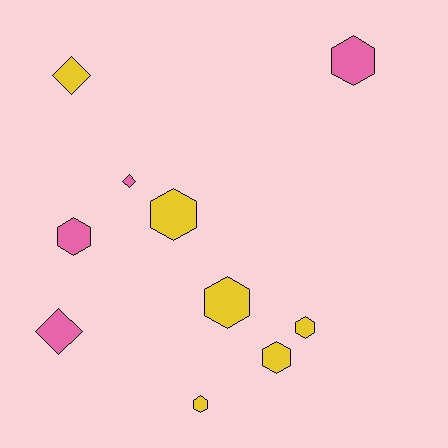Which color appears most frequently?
Yellow, with 6 objects.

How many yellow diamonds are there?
There is 1 yellow diamond.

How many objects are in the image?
There are 10 objects.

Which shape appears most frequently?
Hexagon, with 7 objects.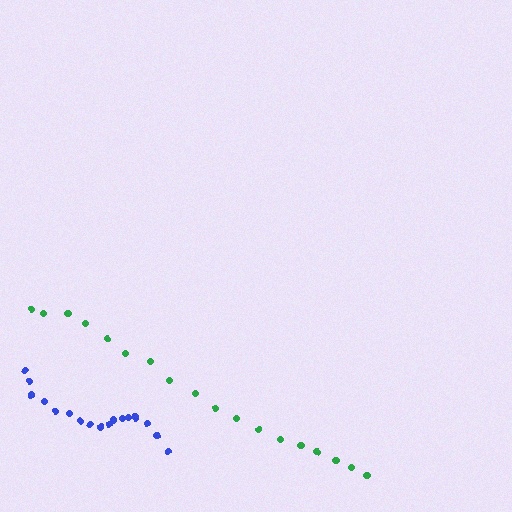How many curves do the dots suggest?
There are 2 distinct paths.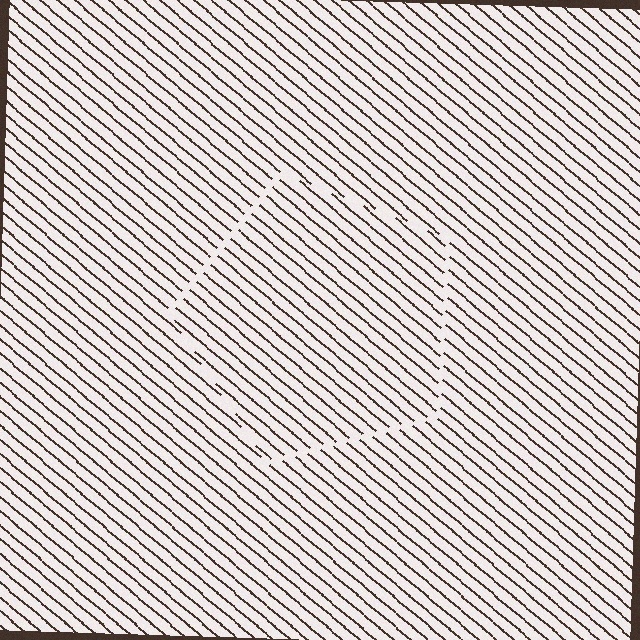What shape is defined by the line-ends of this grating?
An illusory pentagon. The interior of the shape contains the same grating, shifted by half a period — the contour is defined by the phase discontinuity where line-ends from the inner and outer gratings abut.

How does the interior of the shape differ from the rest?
The interior of the shape contains the same grating, shifted by half a period — the contour is defined by the phase discontinuity where line-ends from the inner and outer gratings abut.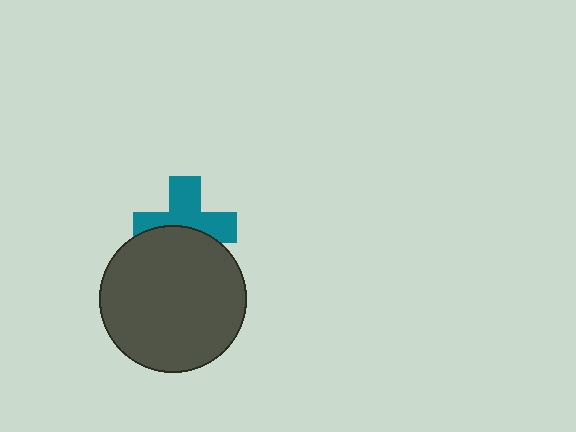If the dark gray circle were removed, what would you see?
You would see the complete teal cross.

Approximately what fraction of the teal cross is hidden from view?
Roughly 42% of the teal cross is hidden behind the dark gray circle.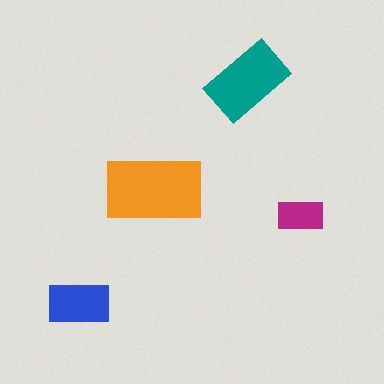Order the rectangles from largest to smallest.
the orange one, the teal one, the blue one, the magenta one.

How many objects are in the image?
There are 4 objects in the image.